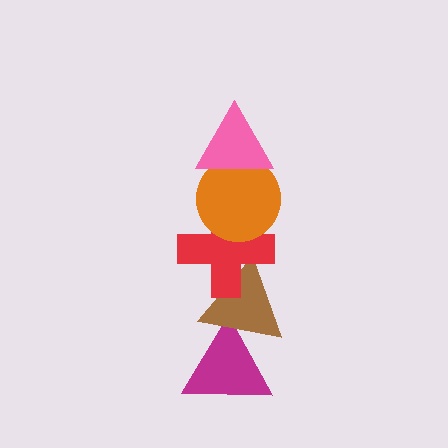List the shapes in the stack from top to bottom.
From top to bottom: the pink triangle, the orange circle, the red cross, the brown triangle, the magenta triangle.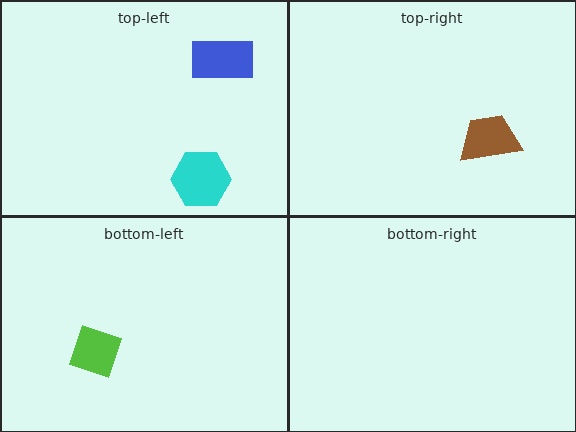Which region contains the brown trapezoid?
The top-right region.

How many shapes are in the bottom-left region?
1.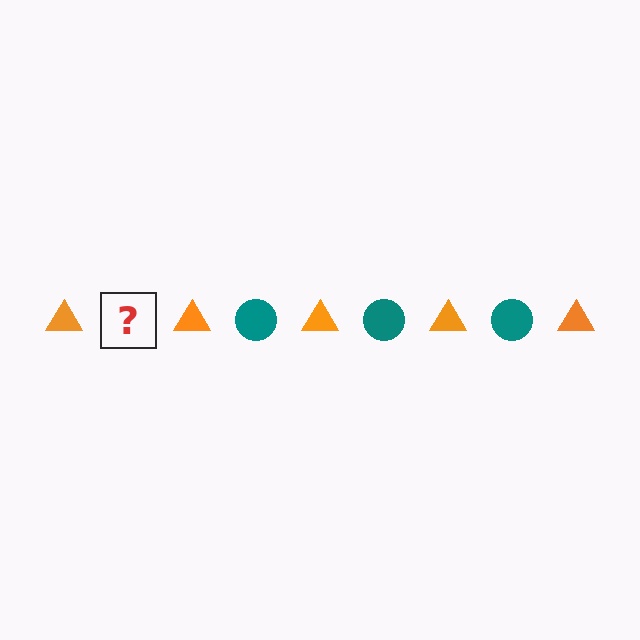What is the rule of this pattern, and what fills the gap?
The rule is that the pattern alternates between orange triangle and teal circle. The gap should be filled with a teal circle.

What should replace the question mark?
The question mark should be replaced with a teal circle.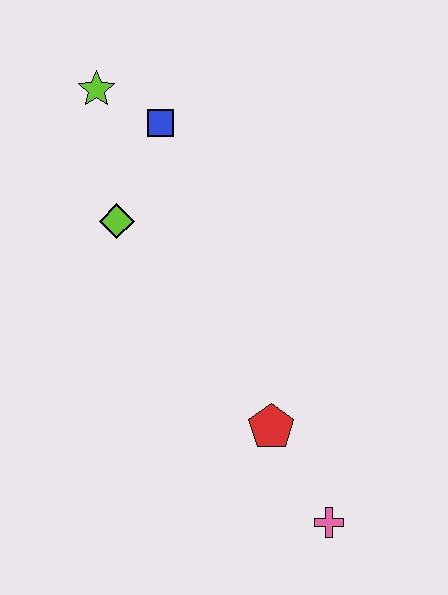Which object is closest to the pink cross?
The red pentagon is closest to the pink cross.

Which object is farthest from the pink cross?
The lime star is farthest from the pink cross.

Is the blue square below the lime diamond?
No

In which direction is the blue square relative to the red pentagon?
The blue square is above the red pentagon.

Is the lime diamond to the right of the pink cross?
No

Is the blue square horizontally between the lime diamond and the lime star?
No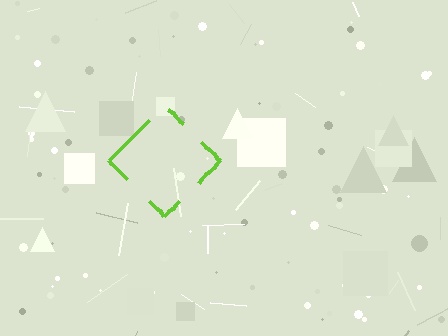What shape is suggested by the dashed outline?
The dashed outline suggests a diamond.